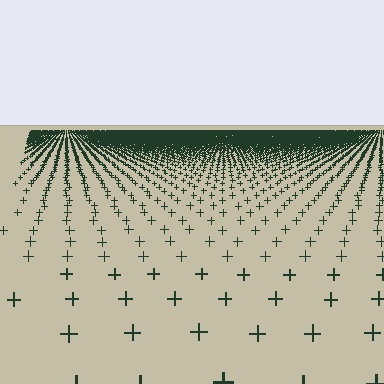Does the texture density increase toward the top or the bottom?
Density increases toward the top.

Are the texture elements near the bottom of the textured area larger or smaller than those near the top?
Larger. Near the bottom, elements are closer to the viewer and appear at a bigger on-screen size.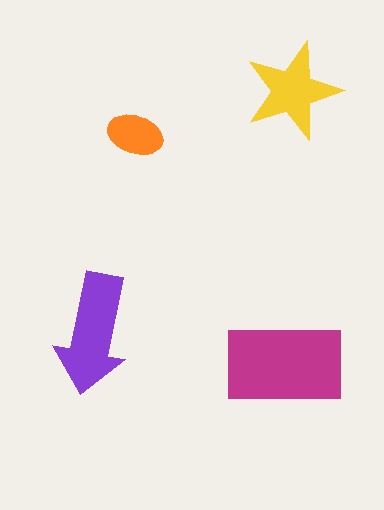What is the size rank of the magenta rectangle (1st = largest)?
1st.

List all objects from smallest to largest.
The orange ellipse, the yellow star, the purple arrow, the magenta rectangle.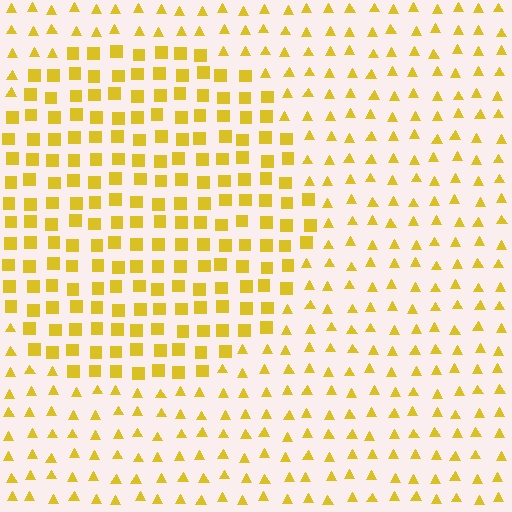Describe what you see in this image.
The image is filled with small yellow elements arranged in a uniform grid. A circle-shaped region contains squares, while the surrounding area contains triangles. The boundary is defined purely by the change in element shape.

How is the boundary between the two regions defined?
The boundary is defined by a change in element shape: squares inside vs. triangles outside. All elements share the same color and spacing.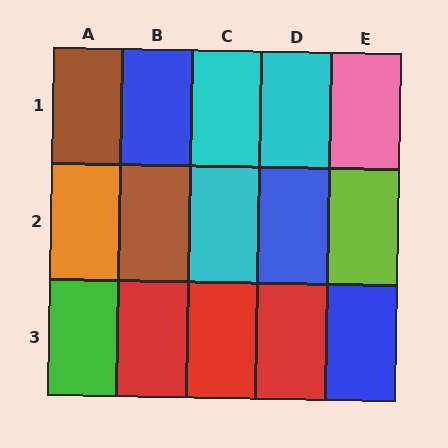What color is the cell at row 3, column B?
Red.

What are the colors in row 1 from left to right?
Brown, blue, cyan, cyan, pink.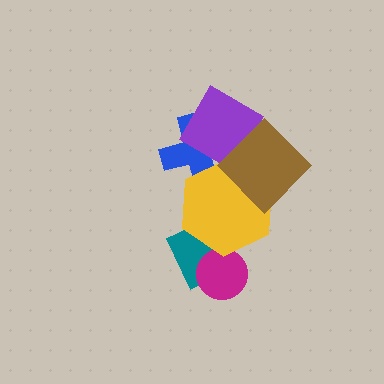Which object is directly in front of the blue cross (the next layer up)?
The yellow hexagon is directly in front of the blue cross.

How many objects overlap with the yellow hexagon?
5 objects overlap with the yellow hexagon.